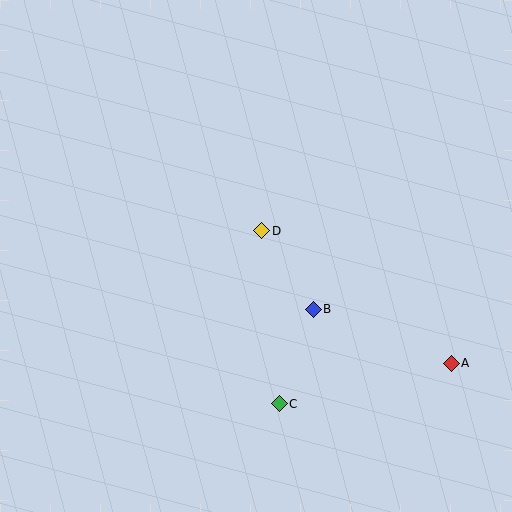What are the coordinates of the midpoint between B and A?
The midpoint between B and A is at (382, 336).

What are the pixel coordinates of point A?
Point A is at (451, 363).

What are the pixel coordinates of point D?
Point D is at (262, 231).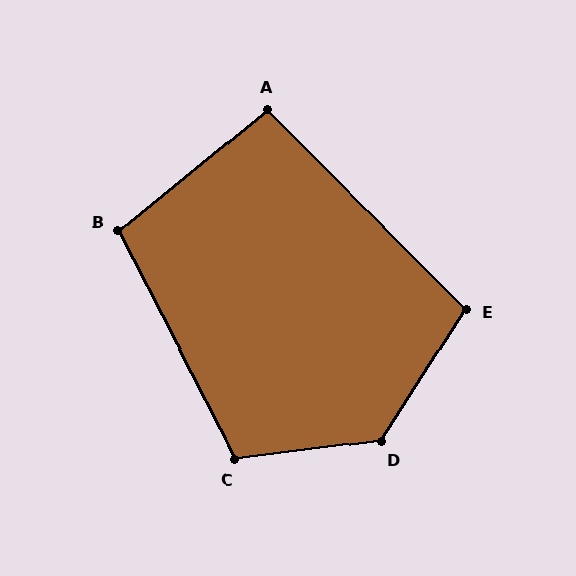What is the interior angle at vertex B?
Approximately 102 degrees (obtuse).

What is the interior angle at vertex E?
Approximately 102 degrees (obtuse).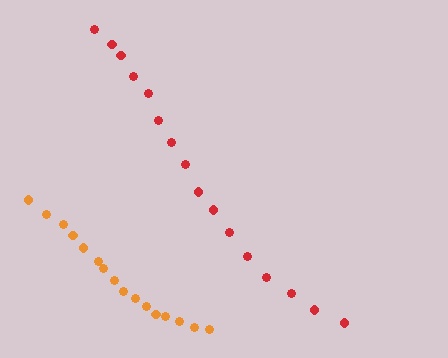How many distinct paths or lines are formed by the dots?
There are 2 distinct paths.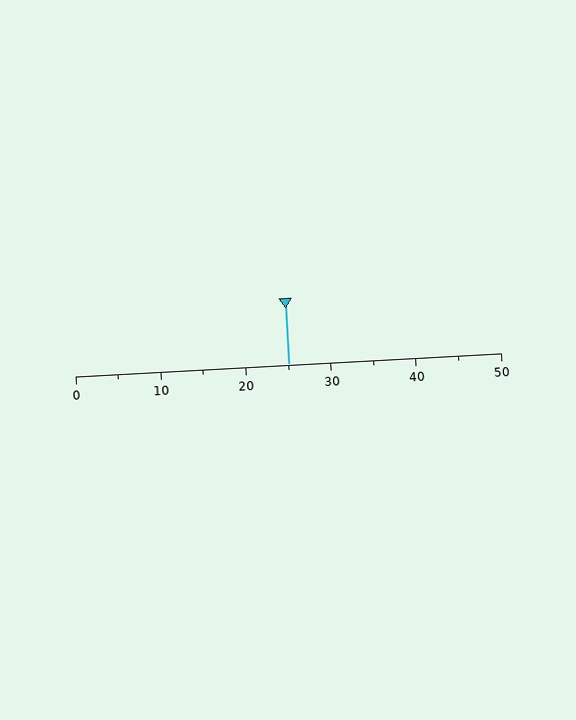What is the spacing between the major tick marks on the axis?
The major ticks are spaced 10 apart.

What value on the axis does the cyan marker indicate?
The marker indicates approximately 25.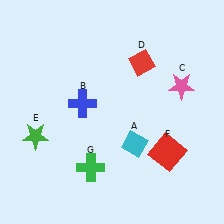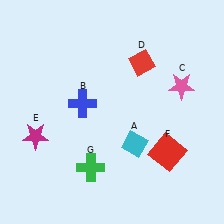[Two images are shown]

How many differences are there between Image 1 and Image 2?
There is 1 difference between the two images.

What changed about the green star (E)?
In Image 1, E is green. In Image 2, it changed to magenta.